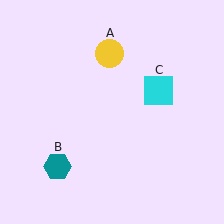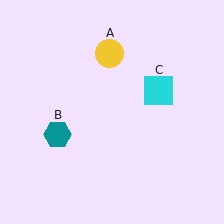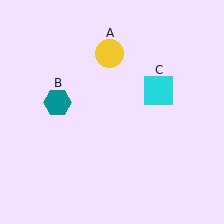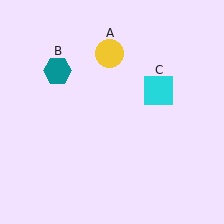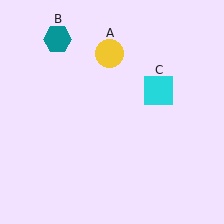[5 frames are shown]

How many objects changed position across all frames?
1 object changed position: teal hexagon (object B).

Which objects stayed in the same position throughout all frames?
Yellow circle (object A) and cyan square (object C) remained stationary.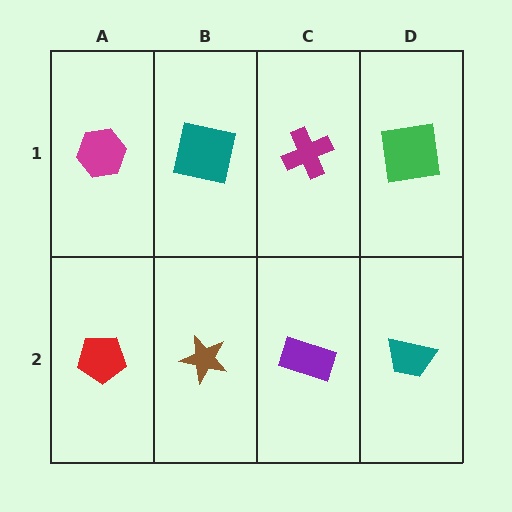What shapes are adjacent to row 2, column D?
A green square (row 1, column D), a purple rectangle (row 2, column C).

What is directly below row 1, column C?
A purple rectangle.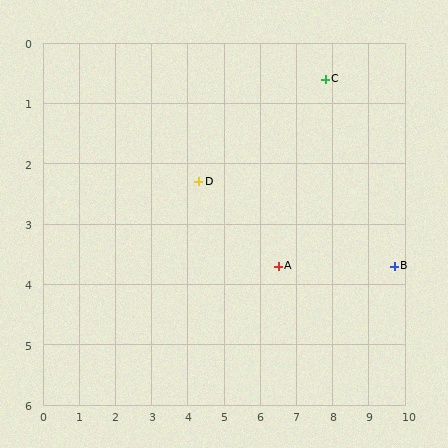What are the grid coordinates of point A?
Point A is at approximately (6.5, 3.7).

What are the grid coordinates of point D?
Point D is at approximately (4.3, 2.3).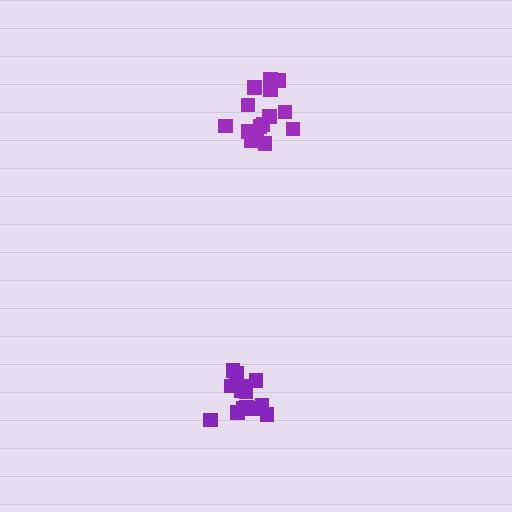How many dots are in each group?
Group 1: 14 dots, Group 2: 15 dots (29 total).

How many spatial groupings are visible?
There are 2 spatial groupings.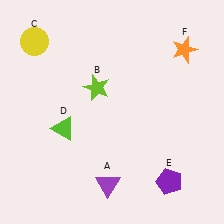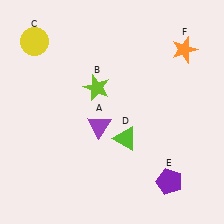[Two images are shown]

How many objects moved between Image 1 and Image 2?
2 objects moved between the two images.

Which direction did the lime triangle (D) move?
The lime triangle (D) moved right.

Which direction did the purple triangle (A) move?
The purple triangle (A) moved up.